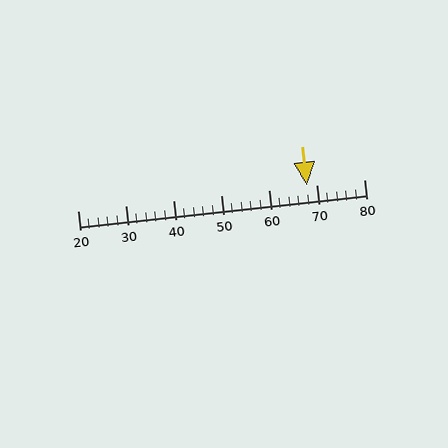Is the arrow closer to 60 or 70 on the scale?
The arrow is closer to 70.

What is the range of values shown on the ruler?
The ruler shows values from 20 to 80.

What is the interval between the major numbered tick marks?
The major tick marks are spaced 10 units apart.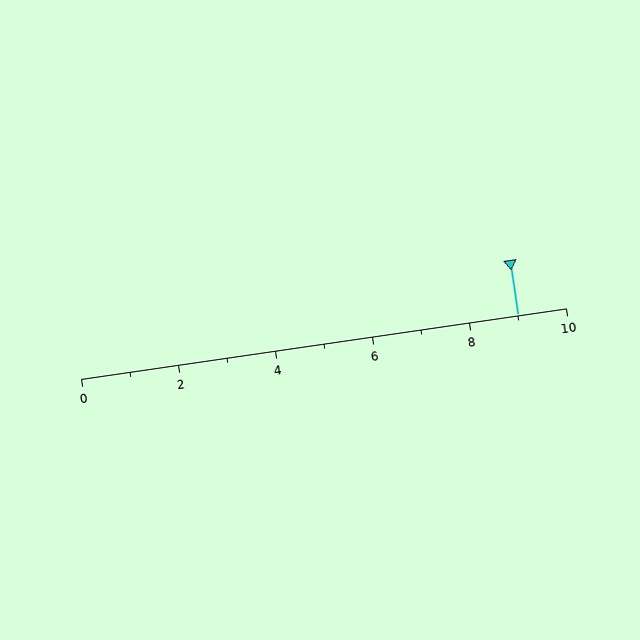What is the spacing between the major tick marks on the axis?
The major ticks are spaced 2 apart.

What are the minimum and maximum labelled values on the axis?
The axis runs from 0 to 10.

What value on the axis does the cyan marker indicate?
The marker indicates approximately 9.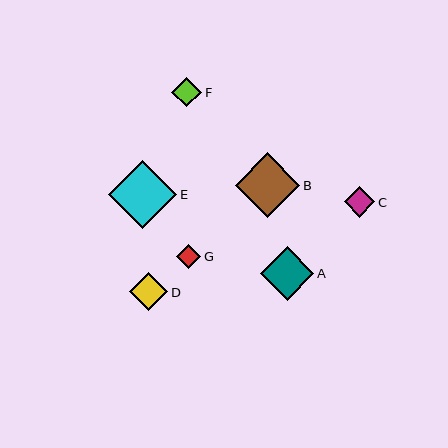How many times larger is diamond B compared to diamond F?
Diamond B is approximately 2.2 times the size of diamond F.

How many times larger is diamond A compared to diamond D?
Diamond A is approximately 1.4 times the size of diamond D.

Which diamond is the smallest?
Diamond G is the smallest with a size of approximately 24 pixels.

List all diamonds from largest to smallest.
From largest to smallest: E, B, A, D, C, F, G.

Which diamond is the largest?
Diamond E is the largest with a size of approximately 68 pixels.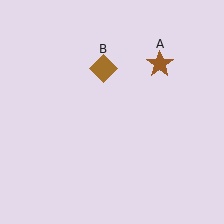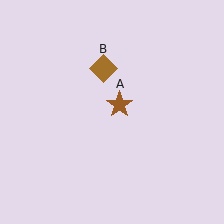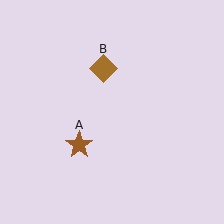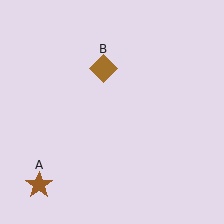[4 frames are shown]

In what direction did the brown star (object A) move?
The brown star (object A) moved down and to the left.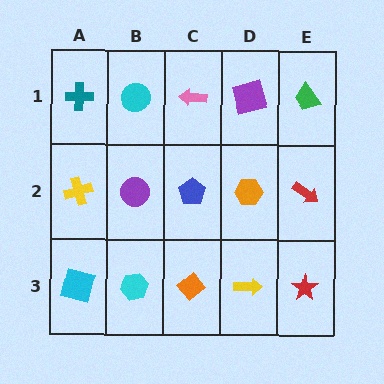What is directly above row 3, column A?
A yellow cross.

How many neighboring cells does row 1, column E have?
2.